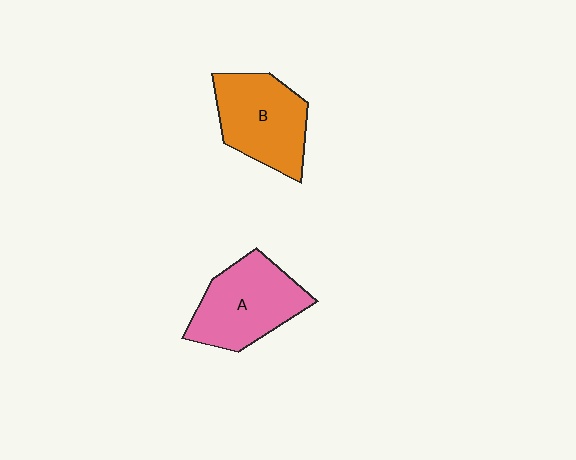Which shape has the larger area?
Shape A (pink).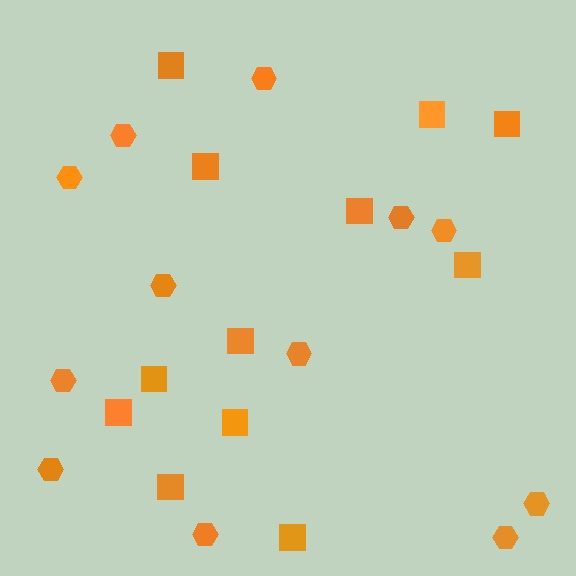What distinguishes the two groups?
There are 2 groups: one group of hexagons (12) and one group of squares (12).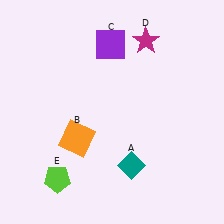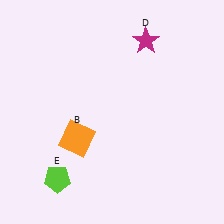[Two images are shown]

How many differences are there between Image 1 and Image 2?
There are 2 differences between the two images.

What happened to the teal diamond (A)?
The teal diamond (A) was removed in Image 2. It was in the bottom-right area of Image 1.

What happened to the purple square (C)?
The purple square (C) was removed in Image 2. It was in the top-left area of Image 1.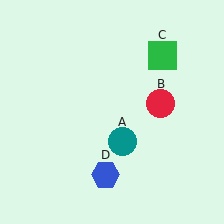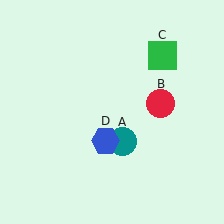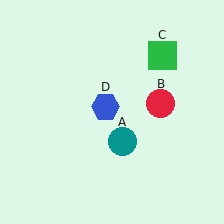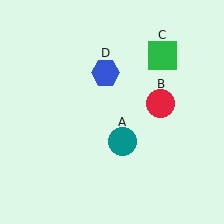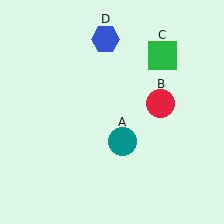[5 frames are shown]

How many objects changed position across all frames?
1 object changed position: blue hexagon (object D).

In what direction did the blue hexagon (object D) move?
The blue hexagon (object D) moved up.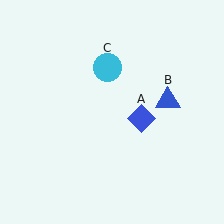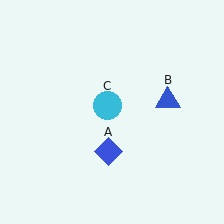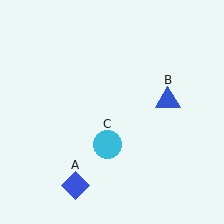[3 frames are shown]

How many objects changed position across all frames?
2 objects changed position: blue diamond (object A), cyan circle (object C).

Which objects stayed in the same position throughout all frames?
Blue triangle (object B) remained stationary.